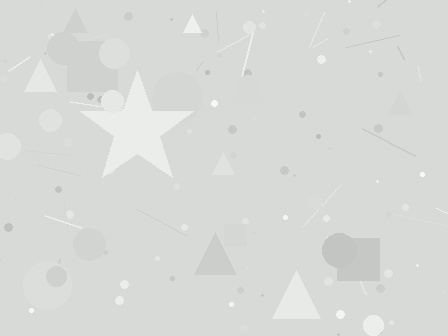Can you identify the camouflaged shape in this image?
The camouflaged shape is a star.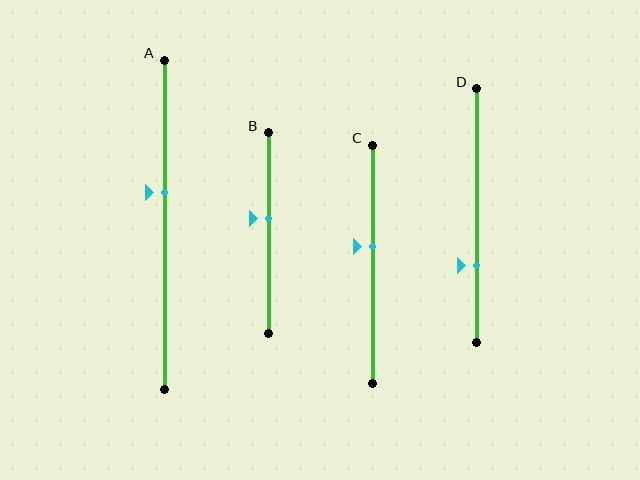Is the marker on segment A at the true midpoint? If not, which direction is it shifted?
No, the marker on segment A is shifted upward by about 10% of the segment length.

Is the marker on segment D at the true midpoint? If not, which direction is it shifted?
No, the marker on segment D is shifted downward by about 19% of the segment length.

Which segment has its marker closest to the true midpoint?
Segment B has its marker closest to the true midpoint.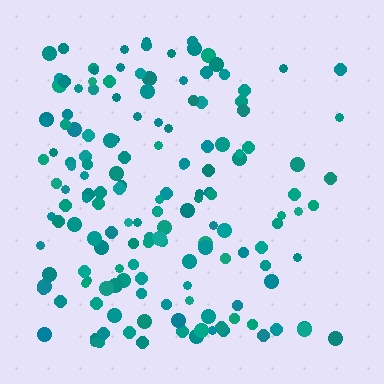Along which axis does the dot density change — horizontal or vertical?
Horizontal.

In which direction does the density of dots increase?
From right to left, with the left side densest.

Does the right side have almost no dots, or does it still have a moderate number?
Still a moderate number, just noticeably fewer than the left.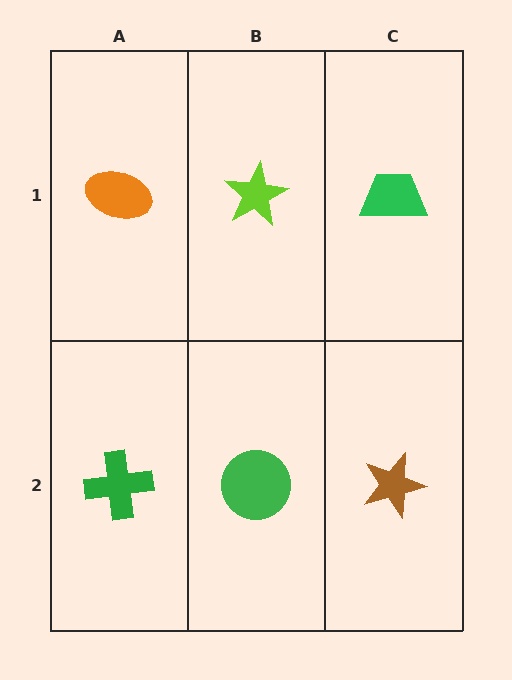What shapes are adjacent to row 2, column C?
A green trapezoid (row 1, column C), a green circle (row 2, column B).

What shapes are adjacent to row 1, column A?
A green cross (row 2, column A), a lime star (row 1, column B).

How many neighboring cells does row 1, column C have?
2.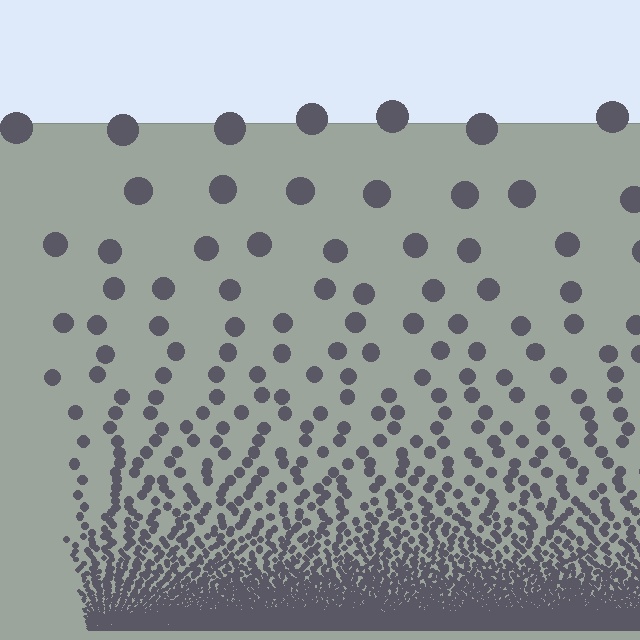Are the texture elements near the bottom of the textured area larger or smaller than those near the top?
Smaller. The gradient is inverted — elements near the bottom are smaller and denser.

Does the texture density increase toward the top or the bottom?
Density increases toward the bottom.